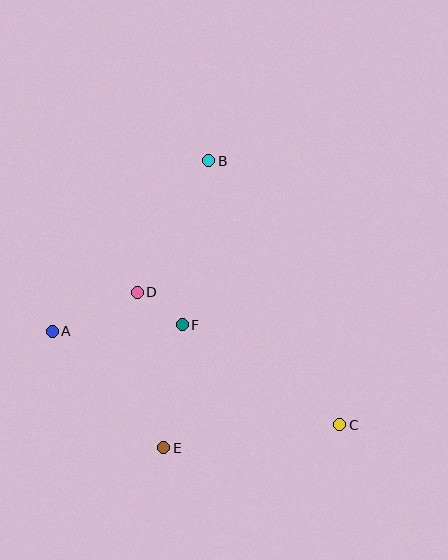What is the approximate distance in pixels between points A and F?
The distance between A and F is approximately 130 pixels.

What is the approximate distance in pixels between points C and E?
The distance between C and E is approximately 178 pixels.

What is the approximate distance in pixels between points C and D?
The distance between C and D is approximately 242 pixels.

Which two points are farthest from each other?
Points A and C are farthest from each other.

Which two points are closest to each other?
Points D and F are closest to each other.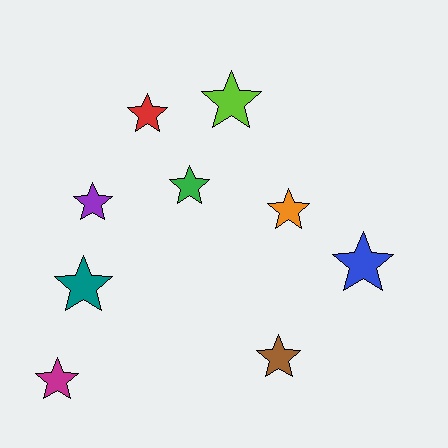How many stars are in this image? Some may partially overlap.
There are 9 stars.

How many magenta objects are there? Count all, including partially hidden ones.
There is 1 magenta object.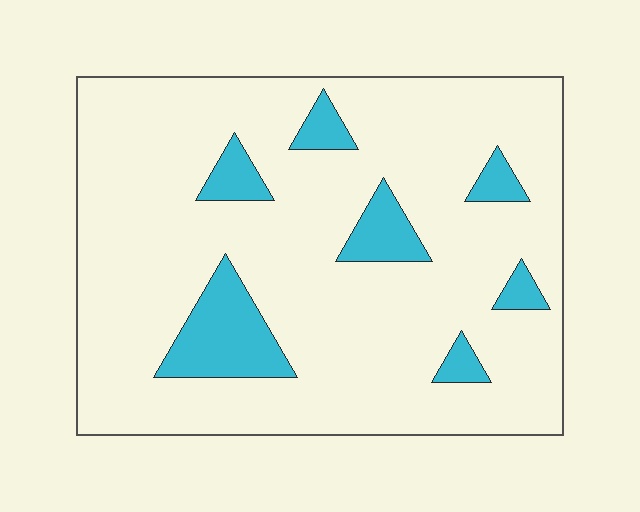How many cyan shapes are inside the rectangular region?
7.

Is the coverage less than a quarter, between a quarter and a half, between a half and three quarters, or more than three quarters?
Less than a quarter.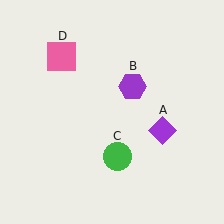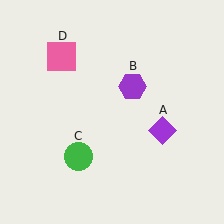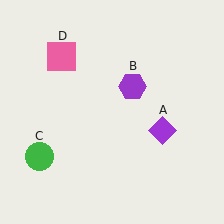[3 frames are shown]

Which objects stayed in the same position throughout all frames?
Purple diamond (object A) and purple hexagon (object B) and pink square (object D) remained stationary.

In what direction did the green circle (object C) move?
The green circle (object C) moved left.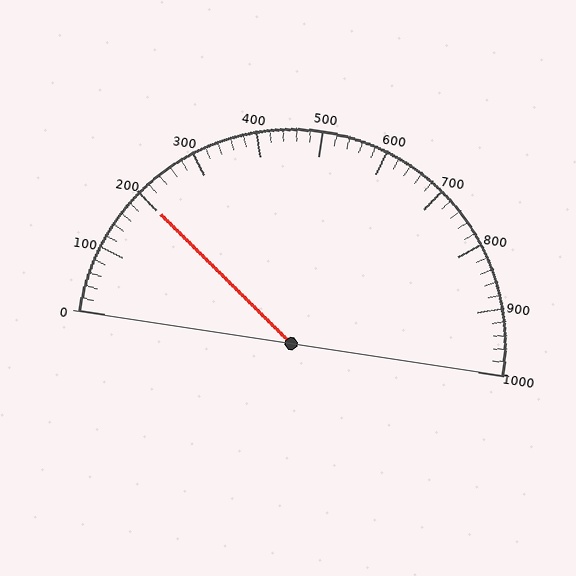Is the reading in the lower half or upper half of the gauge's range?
The reading is in the lower half of the range (0 to 1000).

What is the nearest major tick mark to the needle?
The nearest major tick mark is 200.